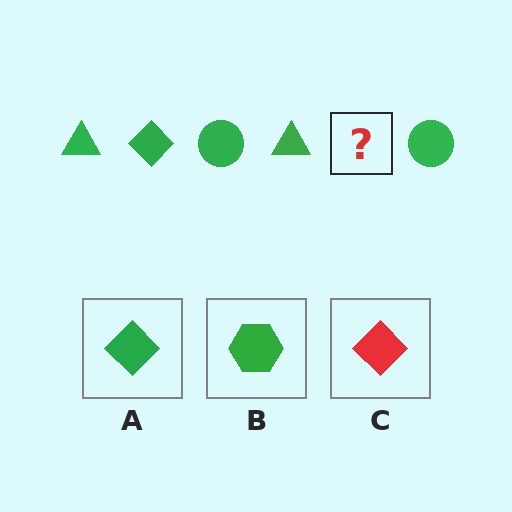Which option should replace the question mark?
Option A.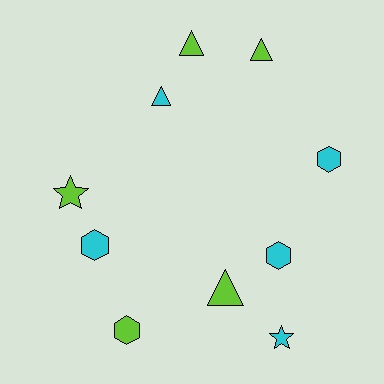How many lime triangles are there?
There are 3 lime triangles.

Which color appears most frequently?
Lime, with 5 objects.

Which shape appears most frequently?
Hexagon, with 4 objects.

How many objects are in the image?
There are 10 objects.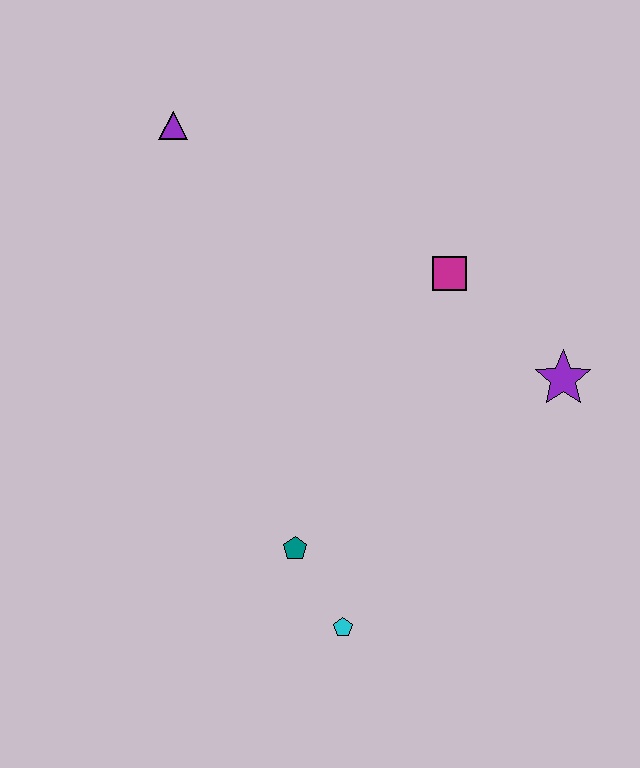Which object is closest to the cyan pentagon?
The teal pentagon is closest to the cyan pentagon.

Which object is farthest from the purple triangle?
The cyan pentagon is farthest from the purple triangle.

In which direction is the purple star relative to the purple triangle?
The purple star is to the right of the purple triangle.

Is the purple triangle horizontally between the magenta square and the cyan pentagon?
No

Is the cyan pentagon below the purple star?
Yes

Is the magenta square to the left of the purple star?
Yes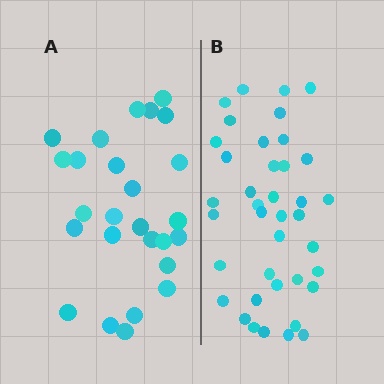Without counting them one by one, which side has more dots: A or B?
Region B (the right region) has more dots.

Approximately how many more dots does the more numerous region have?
Region B has approximately 15 more dots than region A.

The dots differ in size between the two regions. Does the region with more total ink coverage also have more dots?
No. Region A has more total ink coverage because its dots are larger, but region B actually contains more individual dots. Total area can be misleading — the number of items is what matters here.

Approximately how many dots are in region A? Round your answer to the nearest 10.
About 30 dots. (The exact count is 26, which rounds to 30.)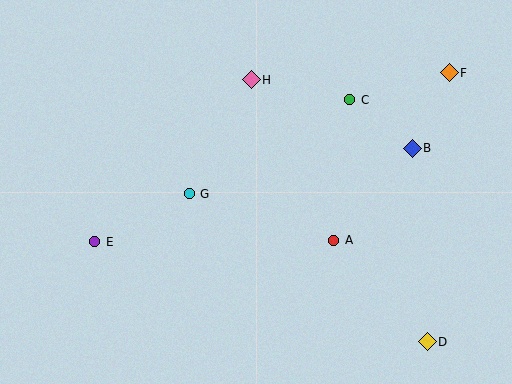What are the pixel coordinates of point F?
Point F is at (449, 73).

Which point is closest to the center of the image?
Point G at (189, 194) is closest to the center.